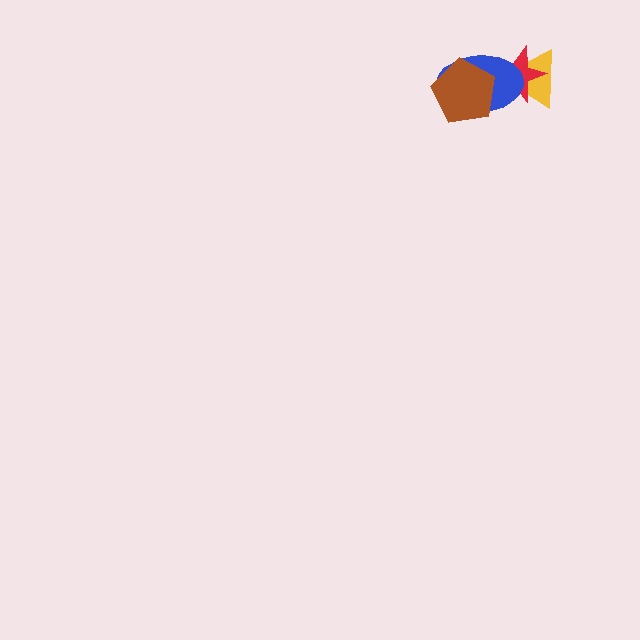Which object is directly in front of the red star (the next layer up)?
The blue ellipse is directly in front of the red star.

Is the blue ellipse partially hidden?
Yes, it is partially covered by another shape.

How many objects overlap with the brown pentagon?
2 objects overlap with the brown pentagon.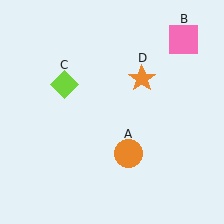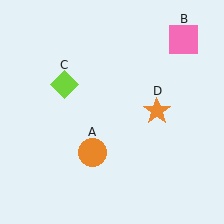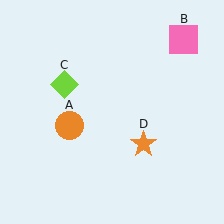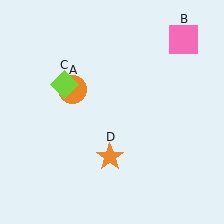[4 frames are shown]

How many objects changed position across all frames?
2 objects changed position: orange circle (object A), orange star (object D).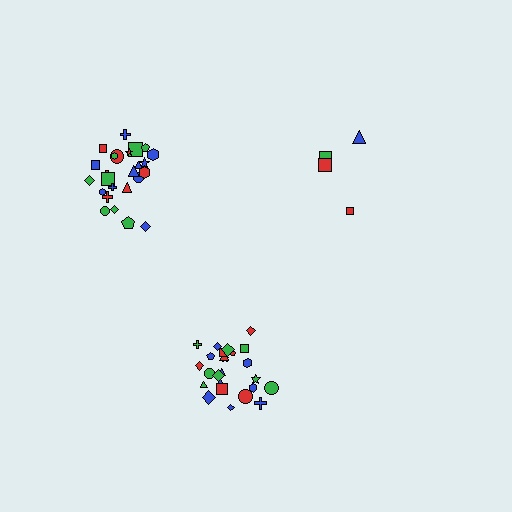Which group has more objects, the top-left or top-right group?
The top-left group.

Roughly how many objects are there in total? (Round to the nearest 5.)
Roughly 55 objects in total.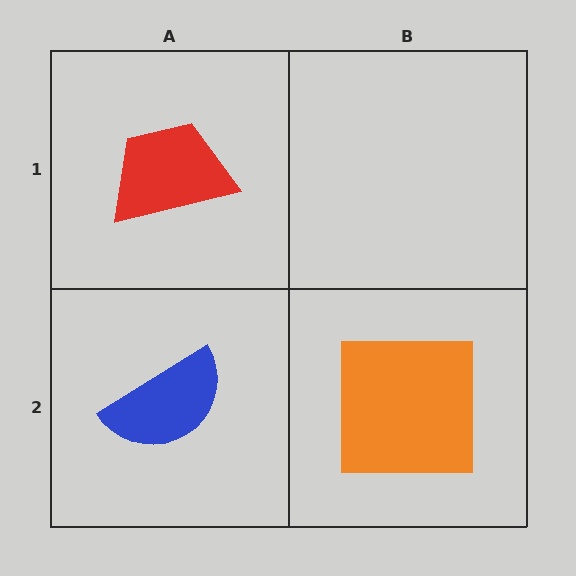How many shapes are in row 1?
1 shape.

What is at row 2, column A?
A blue semicircle.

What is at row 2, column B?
An orange square.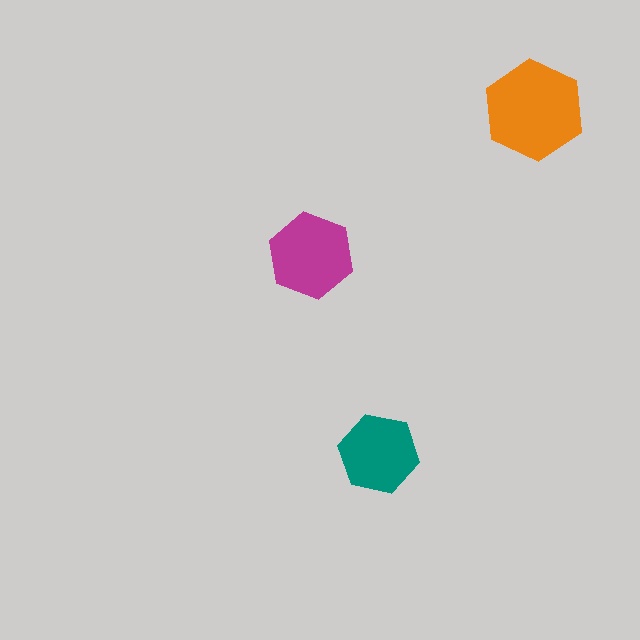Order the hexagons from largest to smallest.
the orange one, the magenta one, the teal one.